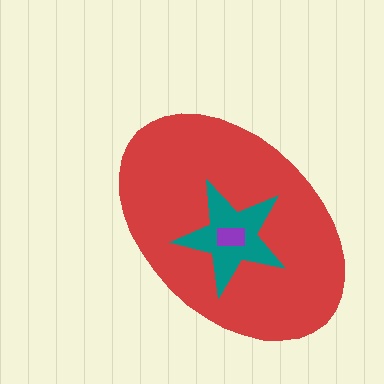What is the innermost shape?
The purple rectangle.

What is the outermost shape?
The red ellipse.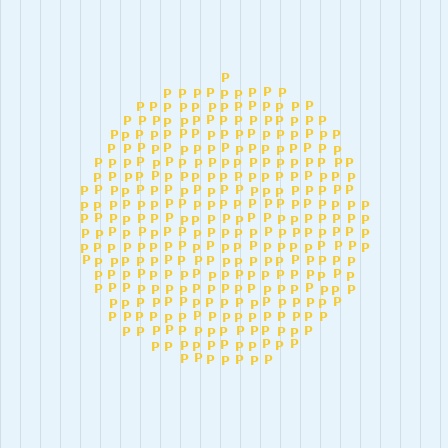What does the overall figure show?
The overall figure shows a circle.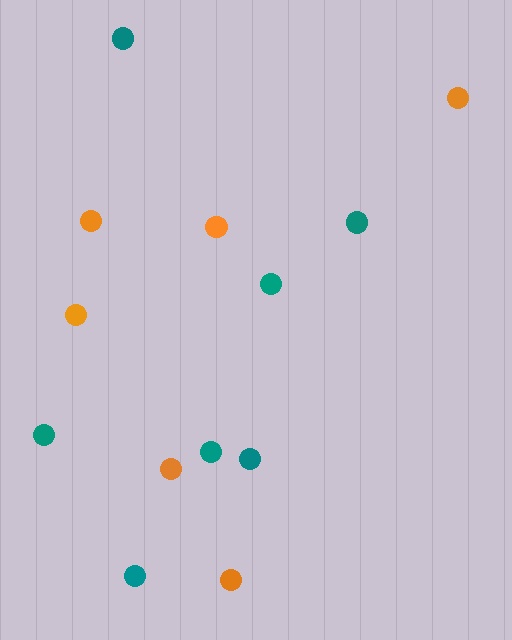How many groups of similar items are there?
There are 2 groups: one group of orange circles (6) and one group of teal circles (7).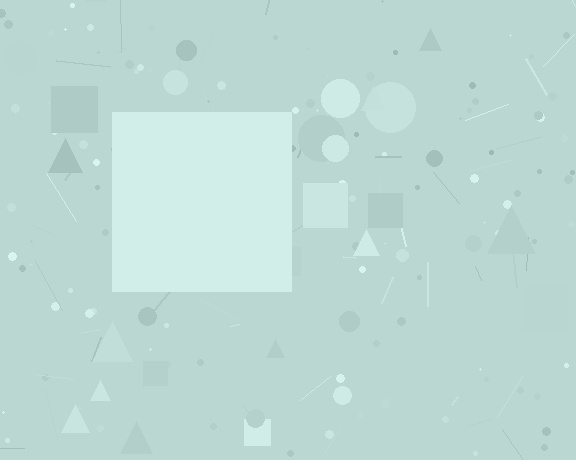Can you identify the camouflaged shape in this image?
The camouflaged shape is a square.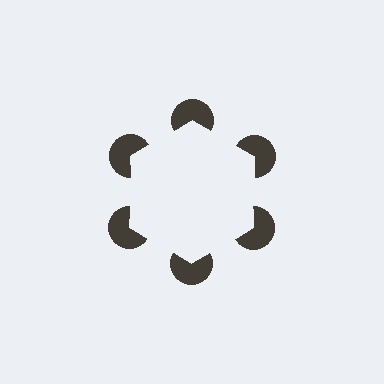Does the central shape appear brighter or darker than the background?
It typically appears slightly brighter than the background, even though no actual brightness change is drawn.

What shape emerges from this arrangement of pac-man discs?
An illusory hexagon — its edges are inferred from the aligned wedge cuts in the pac-man discs, not physically drawn.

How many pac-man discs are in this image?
There are 6 — one at each vertex of the illusory hexagon.